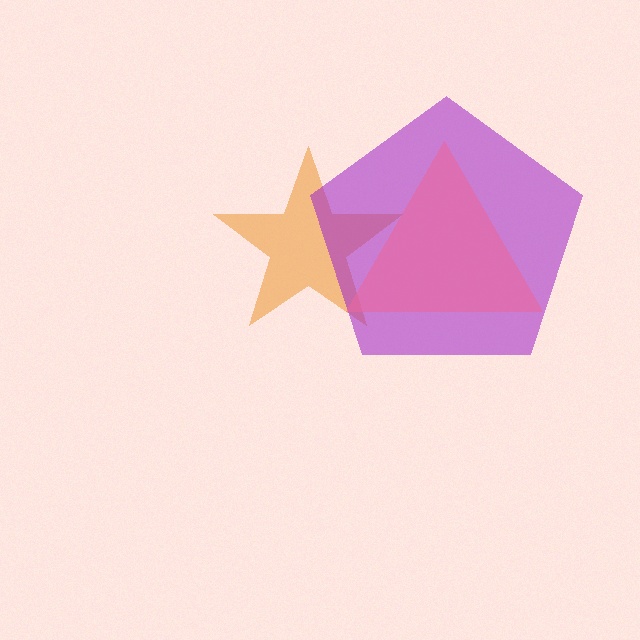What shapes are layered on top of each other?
The layered shapes are: an orange star, a purple pentagon, a pink triangle.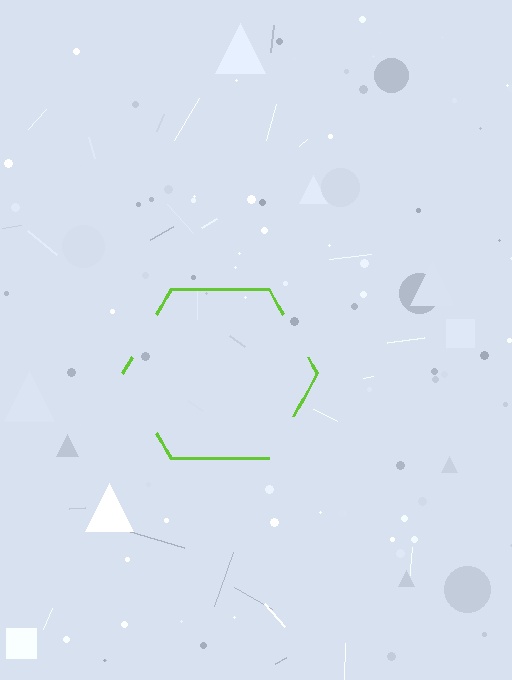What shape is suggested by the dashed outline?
The dashed outline suggests a hexagon.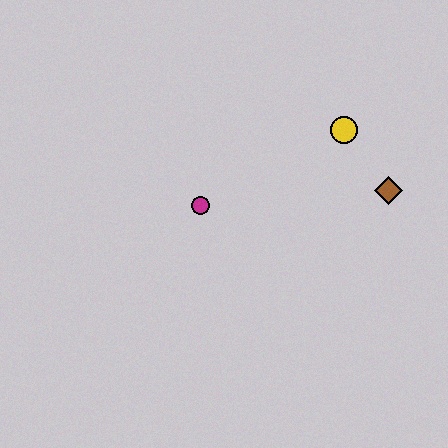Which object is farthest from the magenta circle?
The brown diamond is farthest from the magenta circle.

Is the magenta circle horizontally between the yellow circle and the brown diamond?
No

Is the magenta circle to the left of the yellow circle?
Yes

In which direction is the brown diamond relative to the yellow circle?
The brown diamond is below the yellow circle.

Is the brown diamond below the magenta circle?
No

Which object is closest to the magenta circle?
The yellow circle is closest to the magenta circle.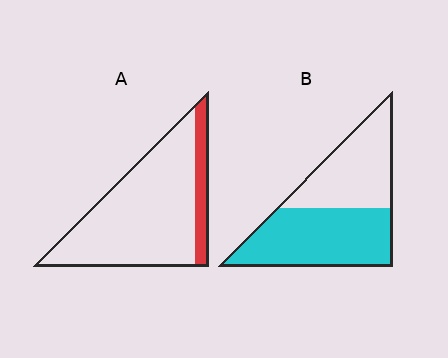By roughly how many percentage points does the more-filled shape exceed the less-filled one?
By roughly 40 percentage points (B over A).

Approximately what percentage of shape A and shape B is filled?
A is approximately 15% and B is approximately 55%.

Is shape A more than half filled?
No.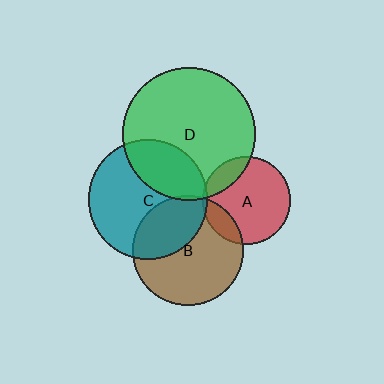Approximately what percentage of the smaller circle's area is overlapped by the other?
Approximately 5%.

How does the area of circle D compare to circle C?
Approximately 1.2 times.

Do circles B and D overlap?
Yes.